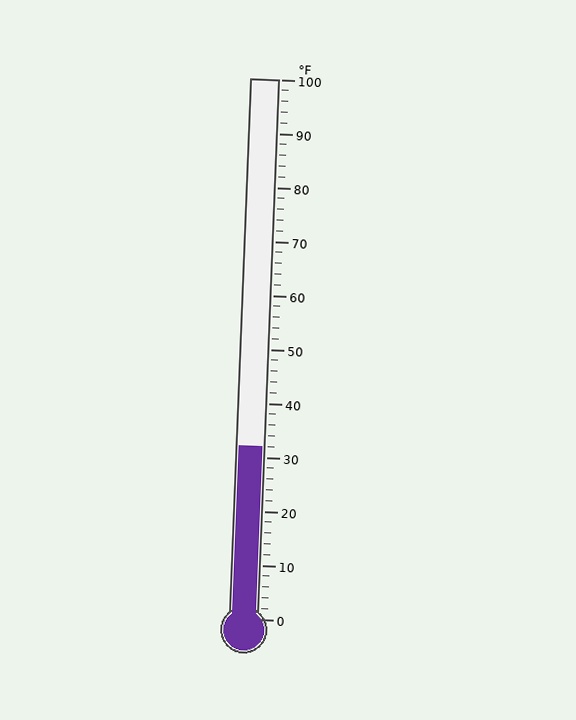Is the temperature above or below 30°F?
The temperature is above 30°F.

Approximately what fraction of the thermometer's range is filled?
The thermometer is filled to approximately 30% of its range.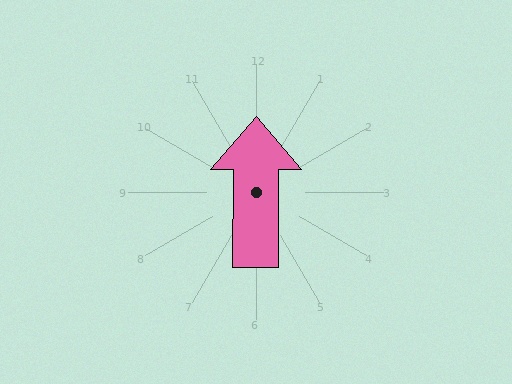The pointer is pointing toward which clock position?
Roughly 12 o'clock.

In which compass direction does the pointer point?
North.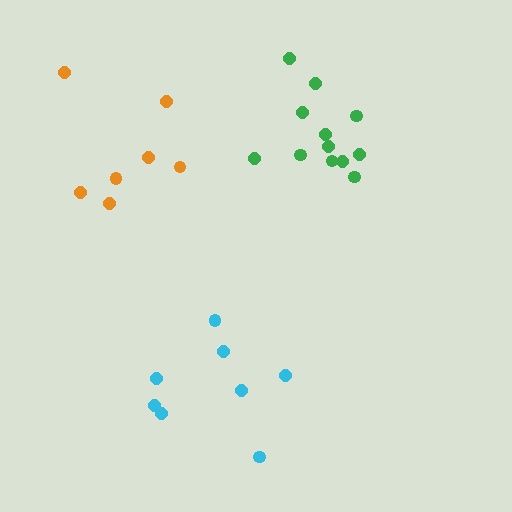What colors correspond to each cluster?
The clusters are colored: cyan, orange, green.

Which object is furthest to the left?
The orange cluster is leftmost.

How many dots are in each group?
Group 1: 8 dots, Group 2: 7 dots, Group 3: 12 dots (27 total).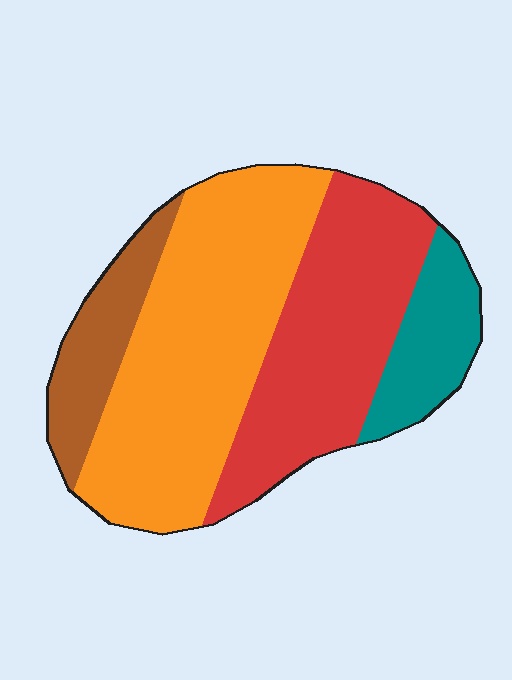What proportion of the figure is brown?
Brown covers about 10% of the figure.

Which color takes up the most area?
Orange, at roughly 45%.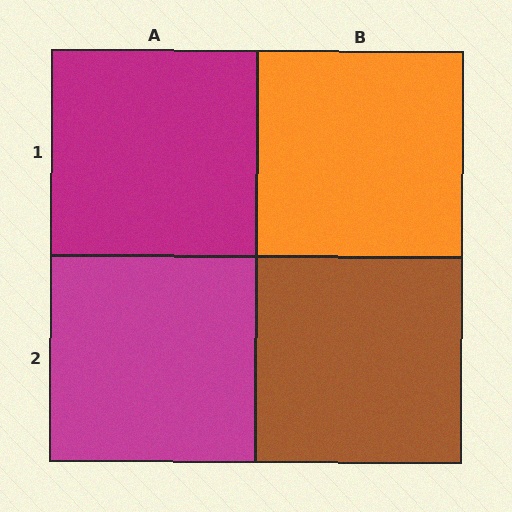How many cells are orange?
1 cell is orange.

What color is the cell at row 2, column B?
Brown.